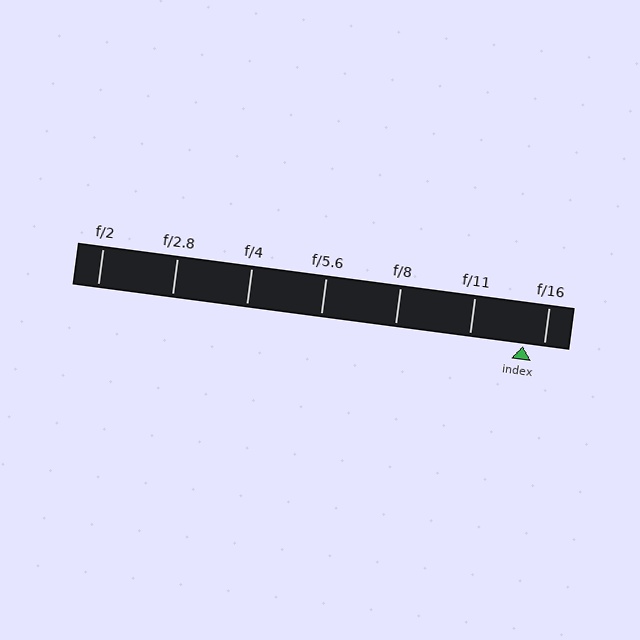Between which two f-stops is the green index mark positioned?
The index mark is between f/11 and f/16.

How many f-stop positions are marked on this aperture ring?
There are 7 f-stop positions marked.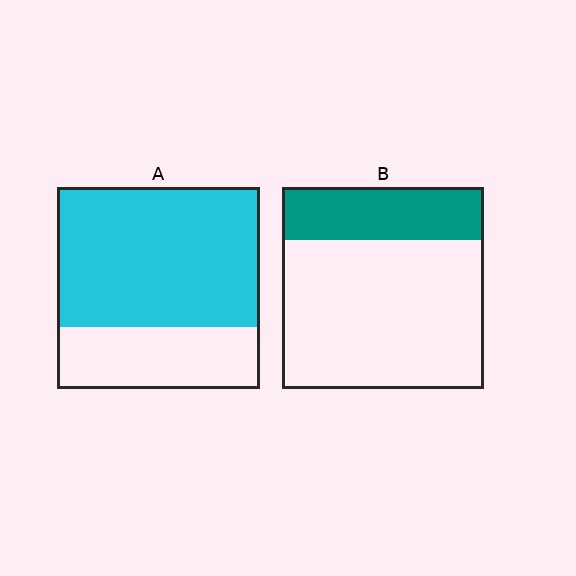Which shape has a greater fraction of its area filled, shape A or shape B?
Shape A.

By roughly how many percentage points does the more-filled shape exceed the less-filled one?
By roughly 45 percentage points (A over B).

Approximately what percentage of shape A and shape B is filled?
A is approximately 70% and B is approximately 25%.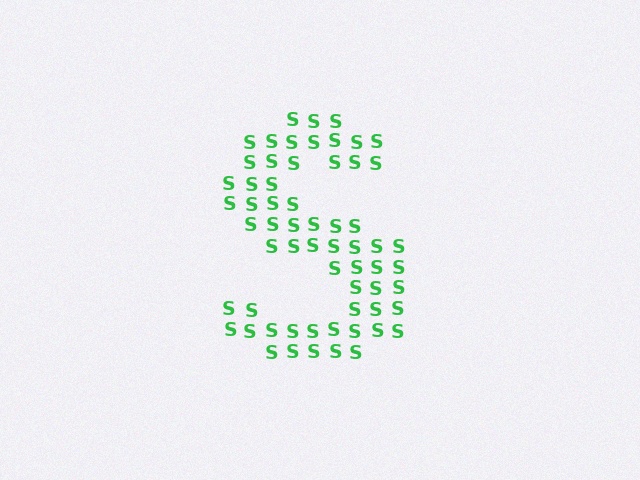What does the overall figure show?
The overall figure shows the letter S.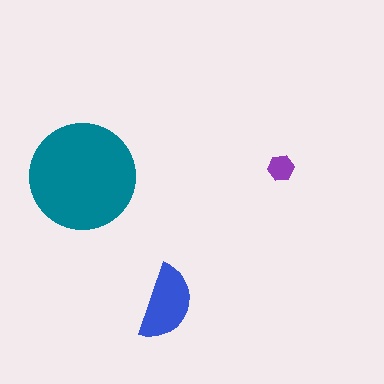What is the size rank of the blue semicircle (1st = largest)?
2nd.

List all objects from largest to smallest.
The teal circle, the blue semicircle, the purple hexagon.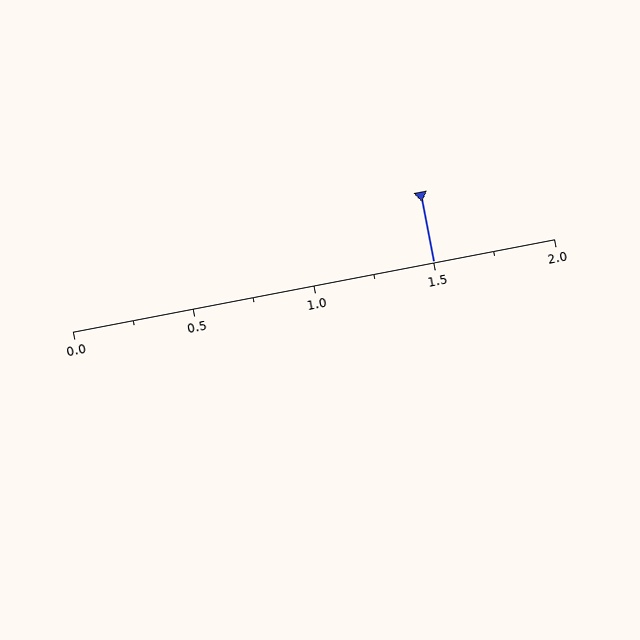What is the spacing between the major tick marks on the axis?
The major ticks are spaced 0.5 apart.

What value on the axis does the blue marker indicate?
The marker indicates approximately 1.5.